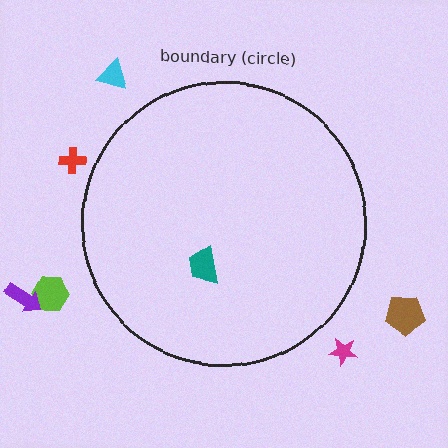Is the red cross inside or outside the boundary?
Outside.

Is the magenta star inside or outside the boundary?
Outside.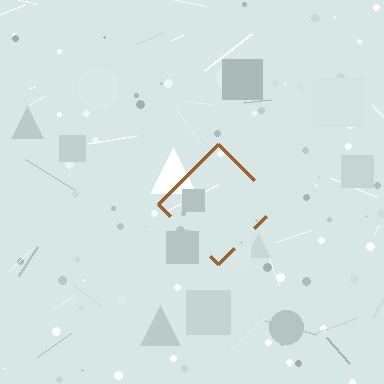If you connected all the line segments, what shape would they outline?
They would outline a diamond.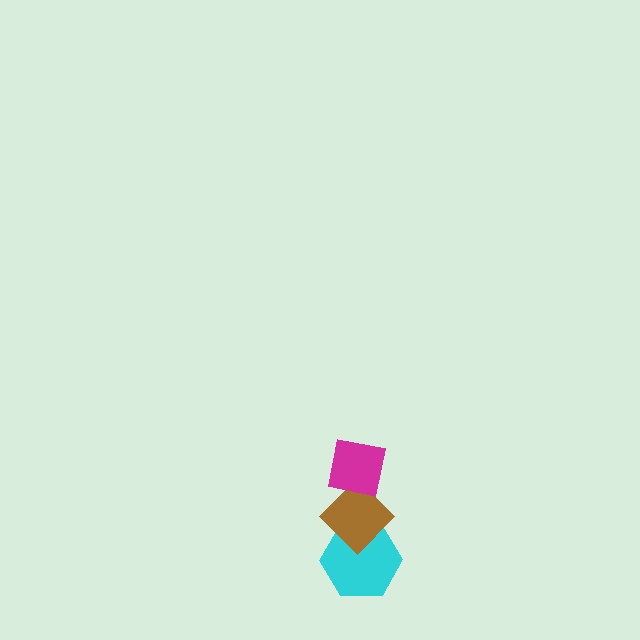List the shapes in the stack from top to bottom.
From top to bottom: the magenta square, the brown diamond, the cyan hexagon.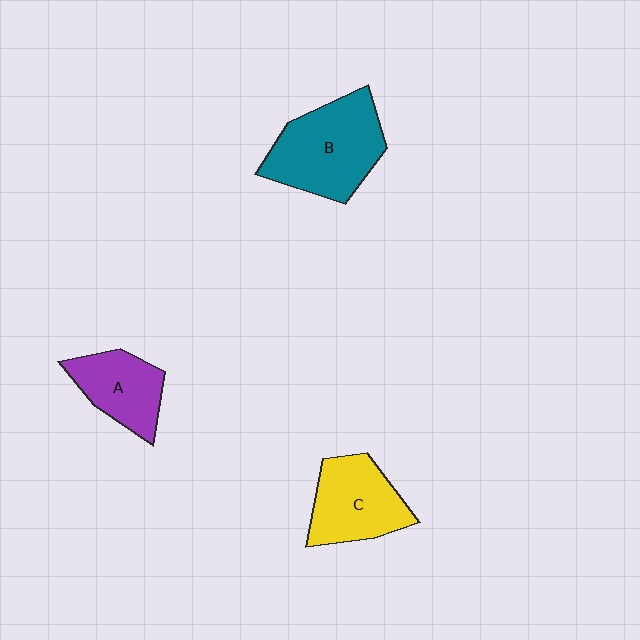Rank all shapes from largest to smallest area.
From largest to smallest: B (teal), C (yellow), A (purple).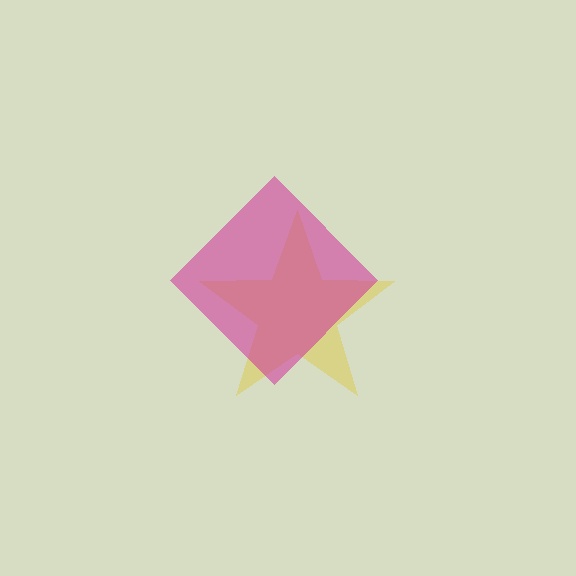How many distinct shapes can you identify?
There are 2 distinct shapes: a yellow star, a magenta diamond.